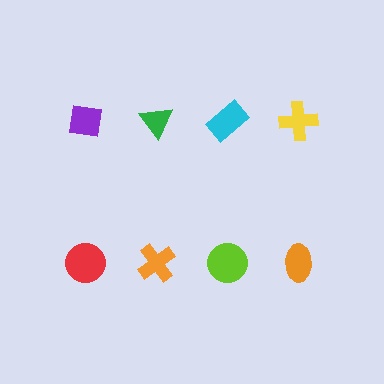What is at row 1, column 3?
A cyan rectangle.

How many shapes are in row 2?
4 shapes.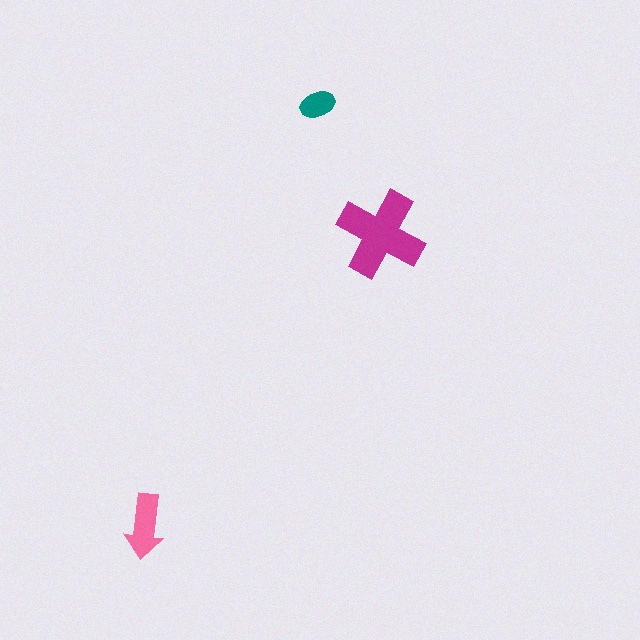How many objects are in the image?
There are 3 objects in the image.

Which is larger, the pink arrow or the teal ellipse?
The pink arrow.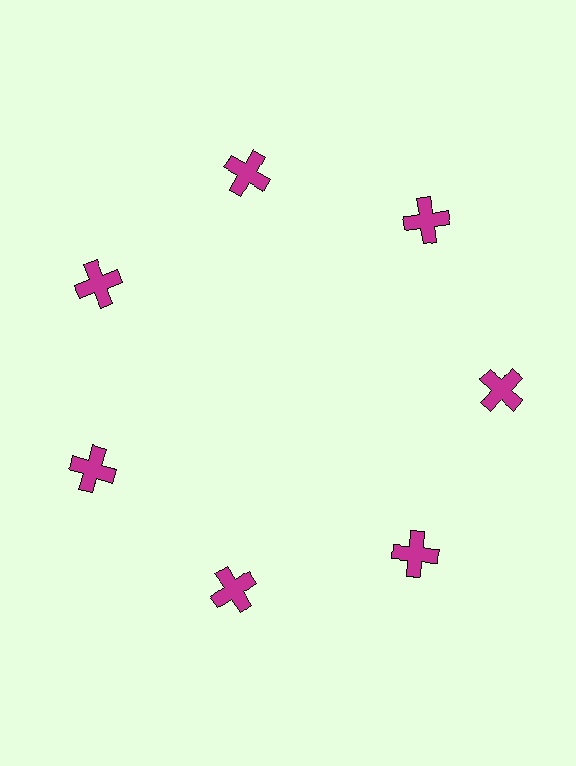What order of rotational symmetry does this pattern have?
This pattern has 7-fold rotational symmetry.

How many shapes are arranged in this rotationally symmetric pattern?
There are 7 shapes, arranged in 7 groups of 1.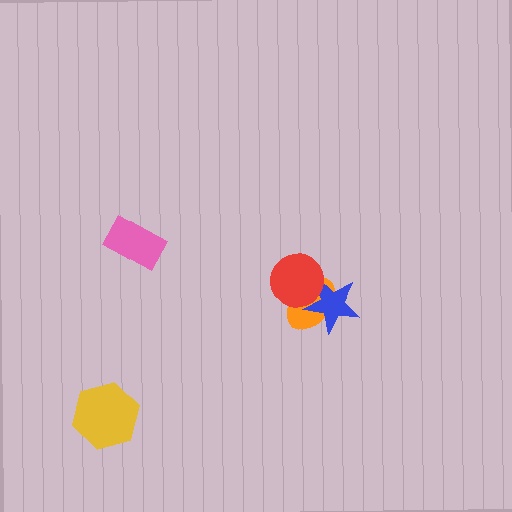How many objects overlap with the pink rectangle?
0 objects overlap with the pink rectangle.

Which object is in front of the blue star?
The red circle is in front of the blue star.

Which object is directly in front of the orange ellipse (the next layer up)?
The blue star is directly in front of the orange ellipse.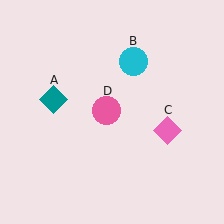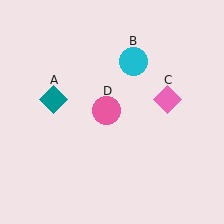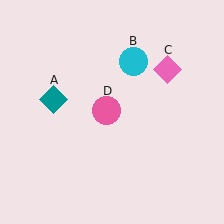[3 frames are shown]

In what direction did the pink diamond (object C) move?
The pink diamond (object C) moved up.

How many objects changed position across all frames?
1 object changed position: pink diamond (object C).